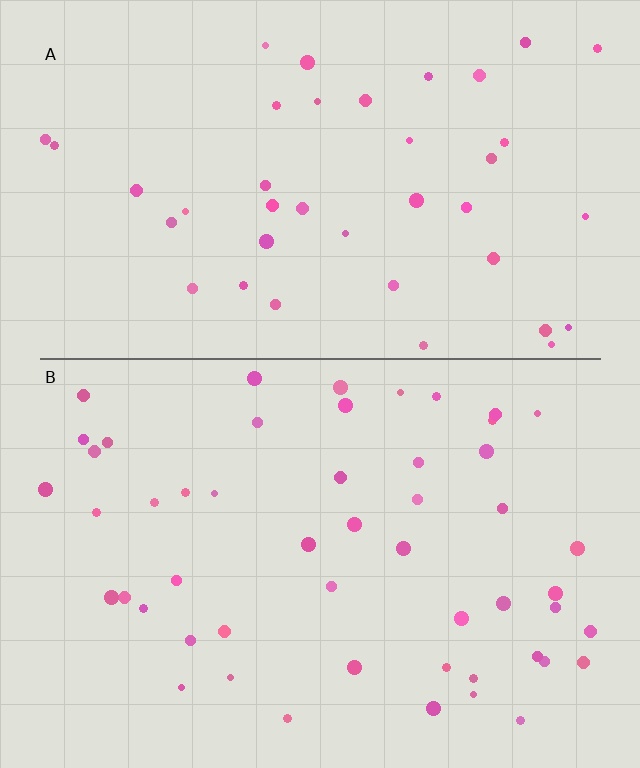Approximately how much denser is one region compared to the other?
Approximately 1.3× — region B over region A.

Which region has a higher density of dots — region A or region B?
B (the bottom).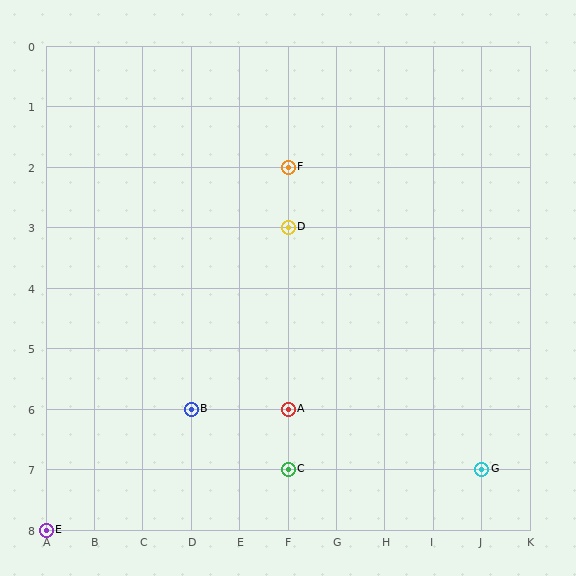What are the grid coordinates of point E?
Point E is at grid coordinates (A, 8).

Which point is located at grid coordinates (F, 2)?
Point F is at (F, 2).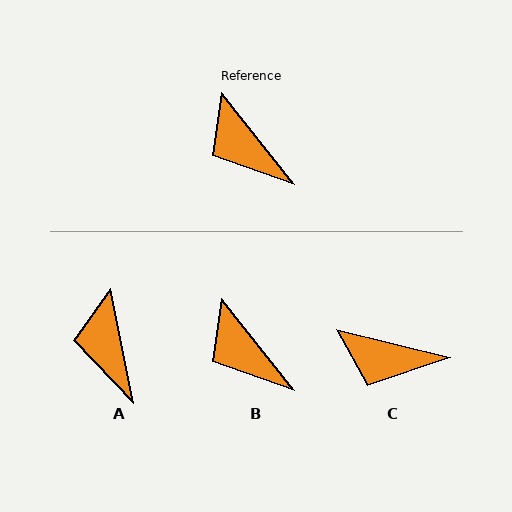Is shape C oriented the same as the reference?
No, it is off by about 38 degrees.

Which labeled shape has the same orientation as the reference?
B.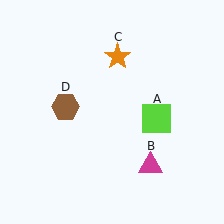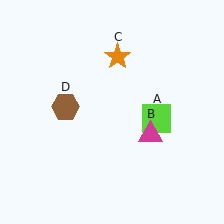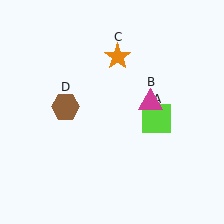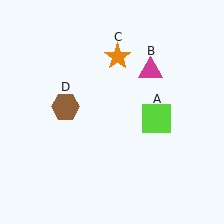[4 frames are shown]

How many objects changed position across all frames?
1 object changed position: magenta triangle (object B).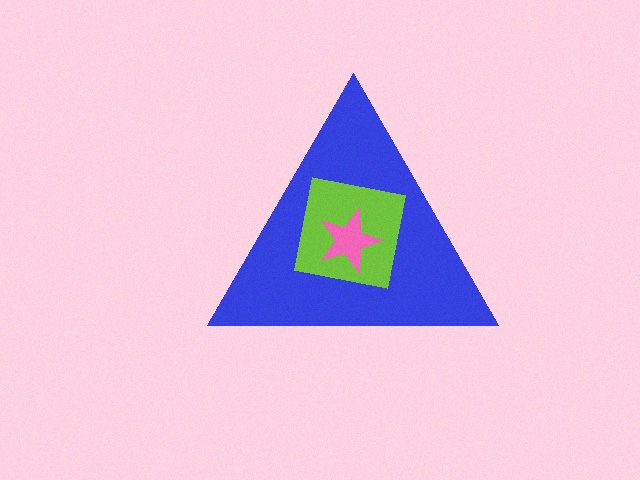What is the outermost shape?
The blue triangle.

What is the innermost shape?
The pink star.